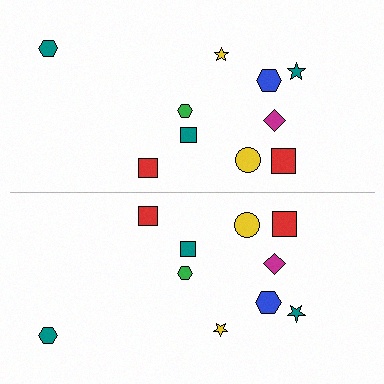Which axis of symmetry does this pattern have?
The pattern has a horizontal axis of symmetry running through the center of the image.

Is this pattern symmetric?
Yes, this pattern has bilateral (reflection) symmetry.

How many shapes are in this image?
There are 20 shapes in this image.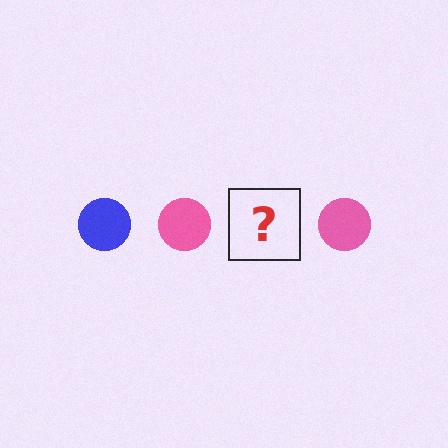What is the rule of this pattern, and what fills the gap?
The rule is that the pattern cycles through blue, pink circles. The gap should be filled with a blue circle.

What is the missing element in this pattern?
The missing element is a blue circle.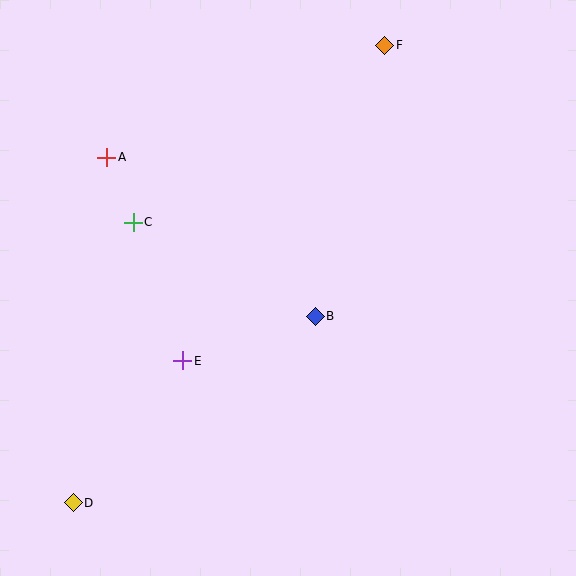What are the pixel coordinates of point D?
Point D is at (73, 503).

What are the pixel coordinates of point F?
Point F is at (385, 45).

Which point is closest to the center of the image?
Point B at (315, 316) is closest to the center.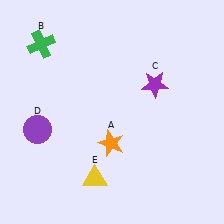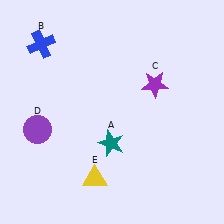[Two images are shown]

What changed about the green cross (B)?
In Image 1, B is green. In Image 2, it changed to blue.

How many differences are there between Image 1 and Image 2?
There are 2 differences between the two images.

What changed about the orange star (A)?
In Image 1, A is orange. In Image 2, it changed to teal.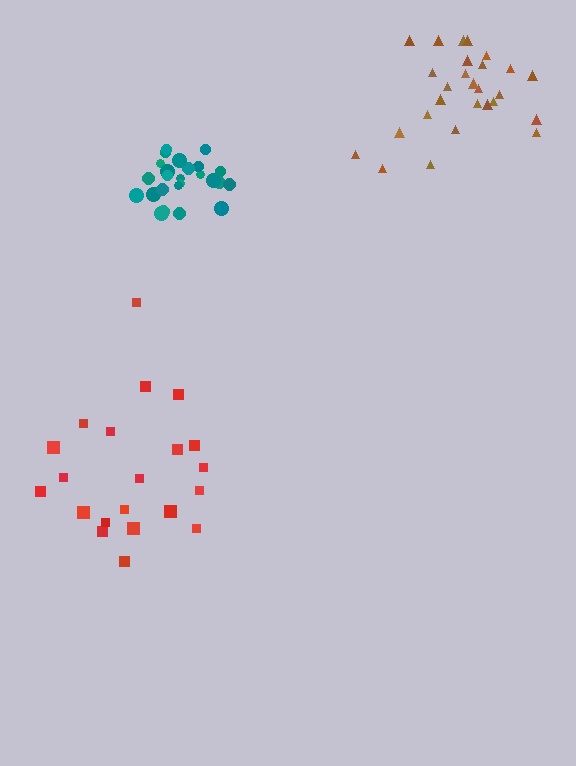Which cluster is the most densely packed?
Teal.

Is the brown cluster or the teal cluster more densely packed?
Teal.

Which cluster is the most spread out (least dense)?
Red.